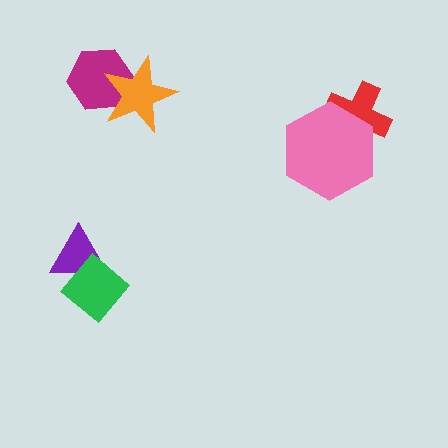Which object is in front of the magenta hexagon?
The orange star is in front of the magenta hexagon.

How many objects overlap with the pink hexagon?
1 object overlaps with the pink hexagon.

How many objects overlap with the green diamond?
1 object overlaps with the green diamond.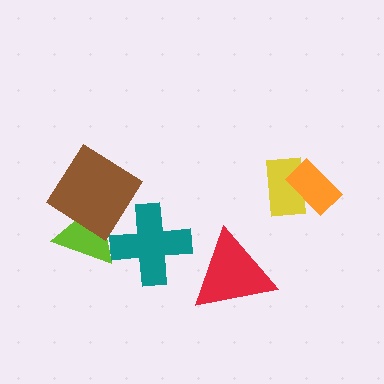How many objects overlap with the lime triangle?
2 objects overlap with the lime triangle.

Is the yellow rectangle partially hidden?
Yes, it is partially covered by another shape.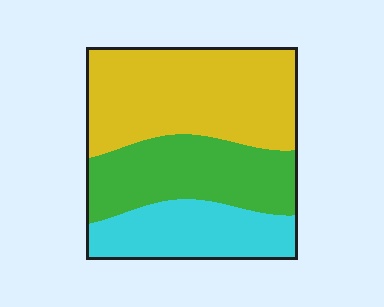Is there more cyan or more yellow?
Yellow.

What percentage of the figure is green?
Green takes up about one third (1/3) of the figure.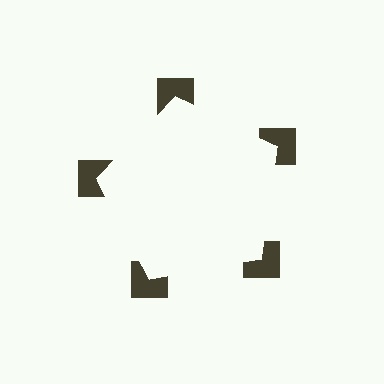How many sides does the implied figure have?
5 sides.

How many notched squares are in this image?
There are 5 — one at each vertex of the illusory pentagon.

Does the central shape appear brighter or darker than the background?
It typically appears slightly brighter than the background, even though no actual brightness change is drawn.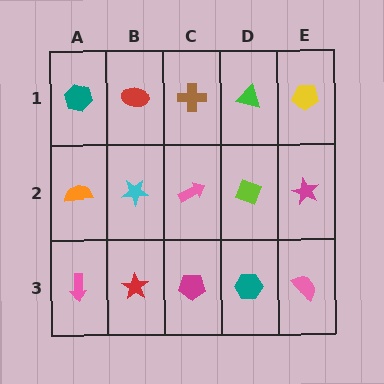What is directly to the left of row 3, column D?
A magenta pentagon.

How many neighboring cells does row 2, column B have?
4.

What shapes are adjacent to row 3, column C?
A pink arrow (row 2, column C), a red star (row 3, column B), a teal hexagon (row 3, column D).